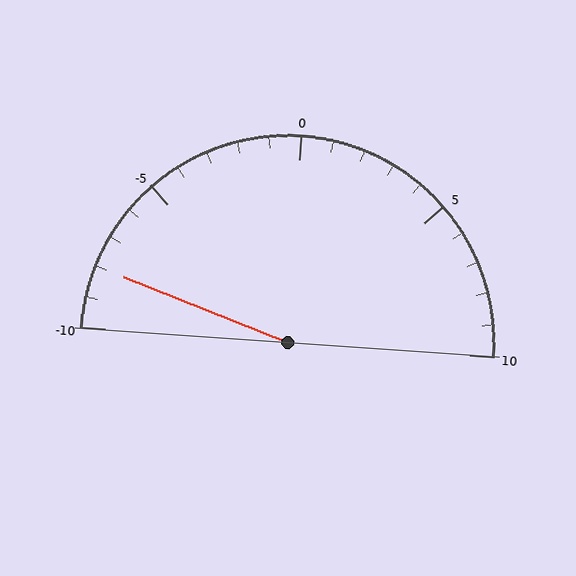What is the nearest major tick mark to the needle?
The nearest major tick mark is -10.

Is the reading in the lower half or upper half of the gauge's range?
The reading is in the lower half of the range (-10 to 10).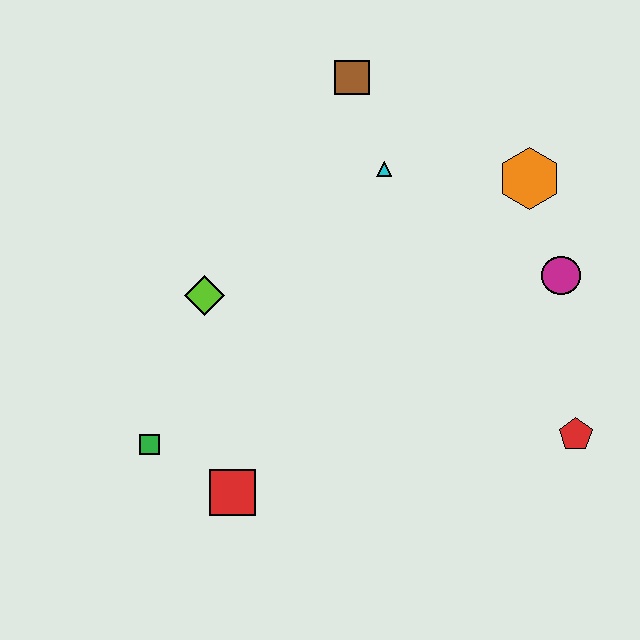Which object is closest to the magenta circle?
The orange hexagon is closest to the magenta circle.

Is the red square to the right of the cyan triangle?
No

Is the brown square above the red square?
Yes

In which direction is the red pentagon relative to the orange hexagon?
The red pentagon is below the orange hexagon.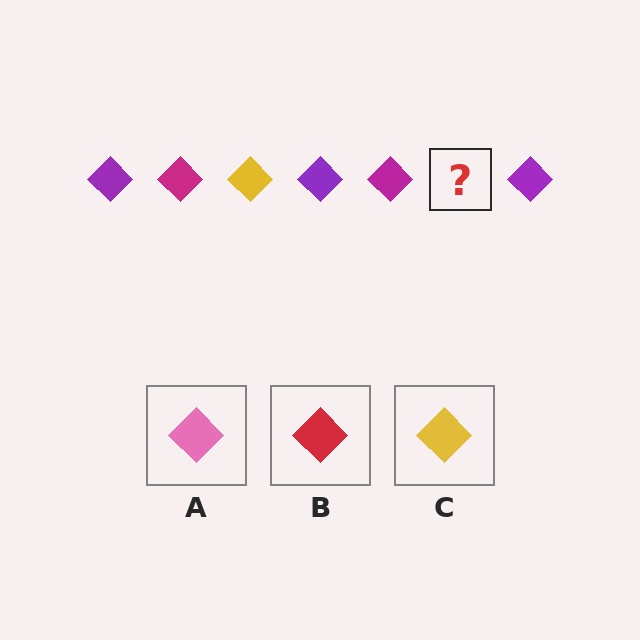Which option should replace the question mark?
Option C.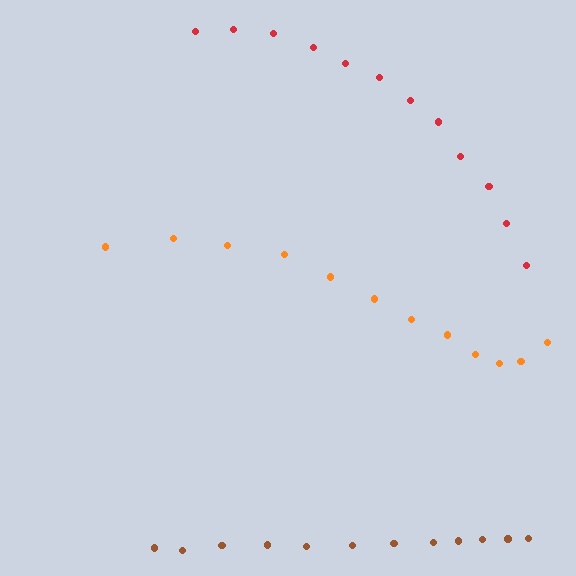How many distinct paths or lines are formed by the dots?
There are 3 distinct paths.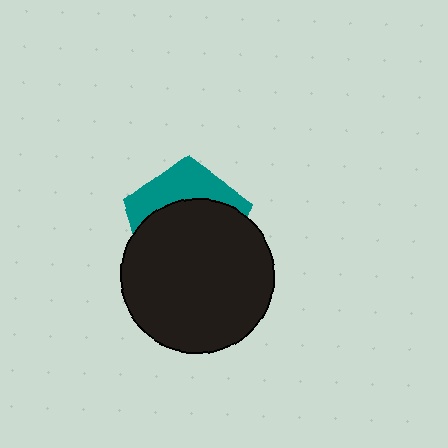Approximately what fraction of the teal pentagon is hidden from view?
Roughly 66% of the teal pentagon is hidden behind the black circle.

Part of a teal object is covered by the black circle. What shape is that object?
It is a pentagon.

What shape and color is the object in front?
The object in front is a black circle.